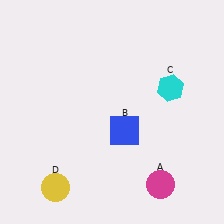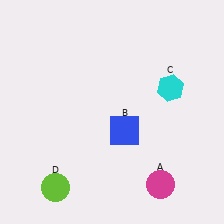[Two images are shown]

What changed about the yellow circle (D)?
In Image 1, D is yellow. In Image 2, it changed to lime.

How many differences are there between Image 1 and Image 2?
There is 1 difference between the two images.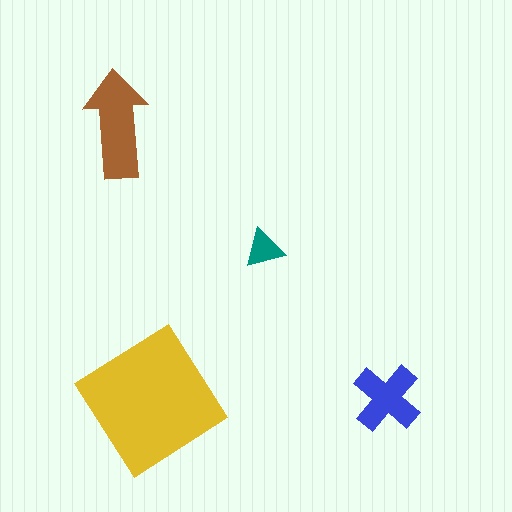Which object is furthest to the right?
The blue cross is rightmost.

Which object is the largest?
The yellow diamond.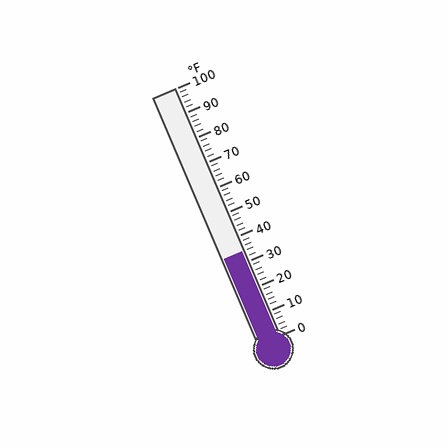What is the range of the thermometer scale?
The thermometer scale ranges from 0°F to 100°F.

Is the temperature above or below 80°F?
The temperature is below 80°F.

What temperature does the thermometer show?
The thermometer shows approximately 34°F.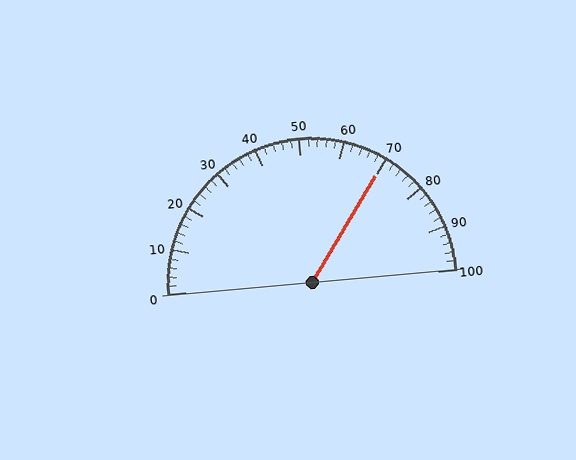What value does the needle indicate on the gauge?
The needle indicates approximately 70.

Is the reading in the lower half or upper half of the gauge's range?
The reading is in the upper half of the range (0 to 100).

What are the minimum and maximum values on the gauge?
The gauge ranges from 0 to 100.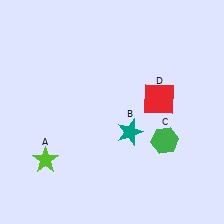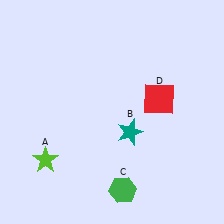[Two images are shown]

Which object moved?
The green hexagon (C) moved down.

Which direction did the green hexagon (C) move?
The green hexagon (C) moved down.